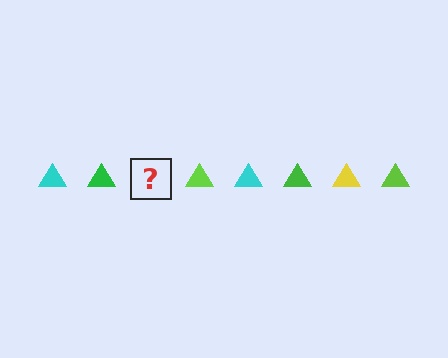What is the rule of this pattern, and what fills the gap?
The rule is that the pattern cycles through cyan, green, yellow, lime triangles. The gap should be filled with a yellow triangle.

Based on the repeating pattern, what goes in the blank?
The blank should be a yellow triangle.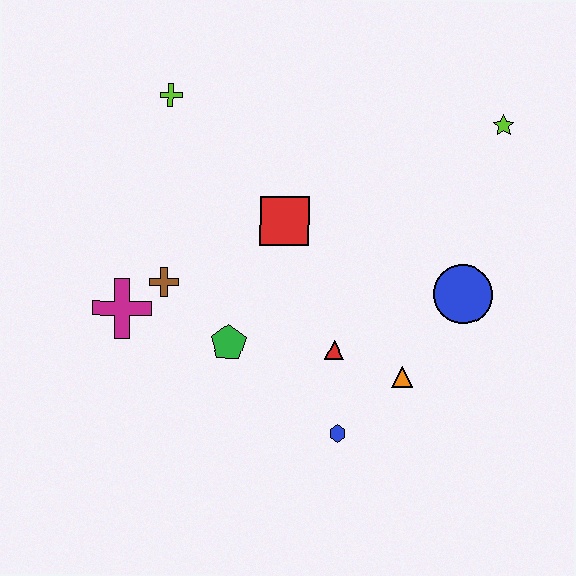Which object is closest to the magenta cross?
The brown cross is closest to the magenta cross.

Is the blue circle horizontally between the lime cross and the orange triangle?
No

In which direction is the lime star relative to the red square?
The lime star is to the right of the red square.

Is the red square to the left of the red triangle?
Yes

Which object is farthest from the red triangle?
The lime cross is farthest from the red triangle.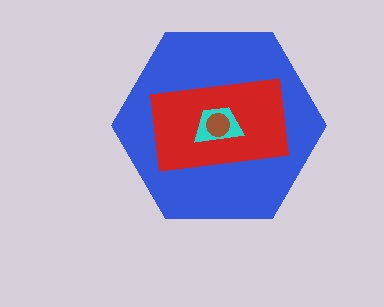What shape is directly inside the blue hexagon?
The red rectangle.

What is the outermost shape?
The blue hexagon.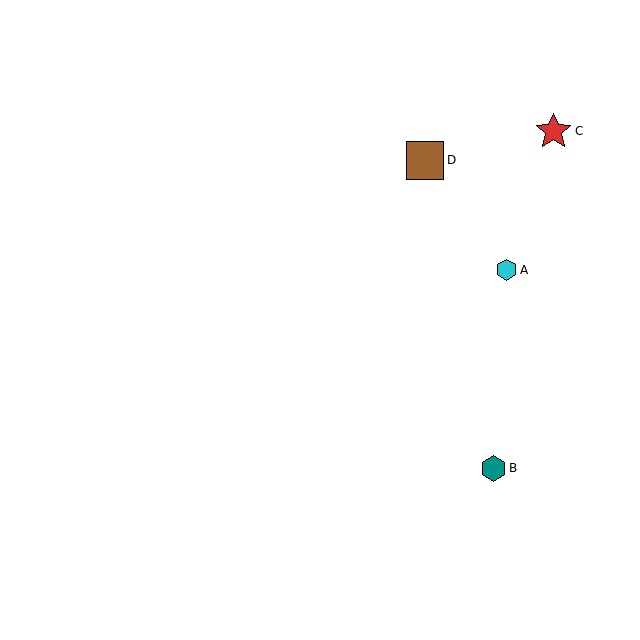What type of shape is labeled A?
Shape A is a cyan hexagon.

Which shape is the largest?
The brown square (labeled D) is the largest.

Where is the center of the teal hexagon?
The center of the teal hexagon is at (493, 468).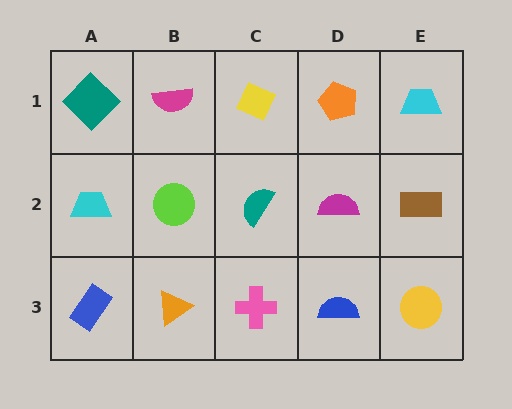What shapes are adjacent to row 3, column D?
A magenta semicircle (row 2, column D), a pink cross (row 3, column C), a yellow circle (row 3, column E).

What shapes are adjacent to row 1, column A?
A cyan trapezoid (row 2, column A), a magenta semicircle (row 1, column B).